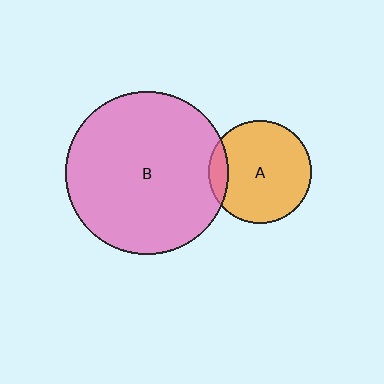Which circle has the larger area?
Circle B (pink).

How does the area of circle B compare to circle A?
Approximately 2.5 times.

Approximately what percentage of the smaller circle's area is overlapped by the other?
Approximately 10%.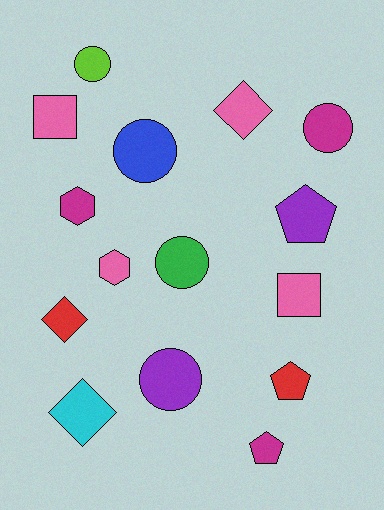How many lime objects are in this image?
There is 1 lime object.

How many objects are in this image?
There are 15 objects.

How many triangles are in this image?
There are no triangles.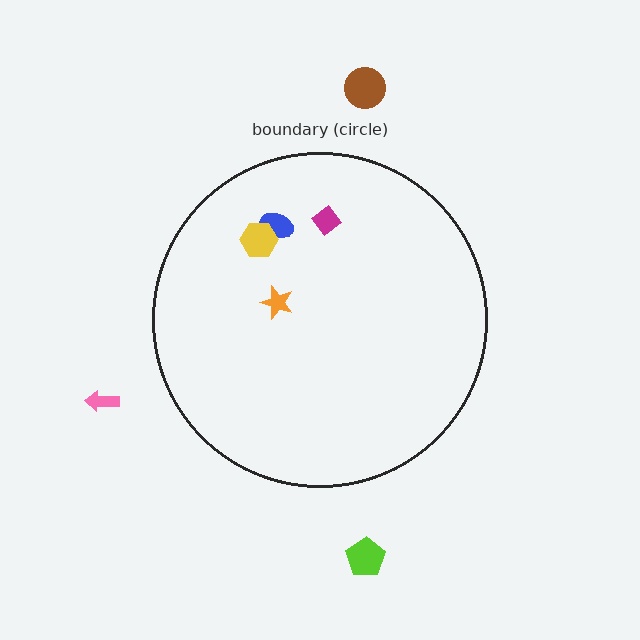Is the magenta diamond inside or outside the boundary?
Inside.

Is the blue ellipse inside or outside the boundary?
Inside.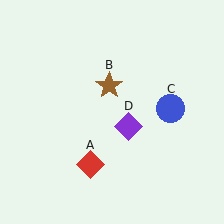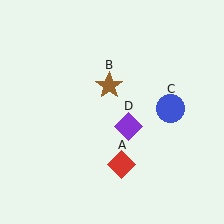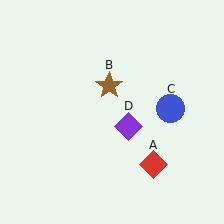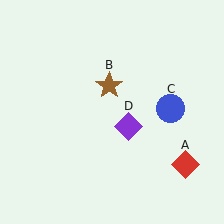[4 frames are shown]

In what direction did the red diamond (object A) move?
The red diamond (object A) moved right.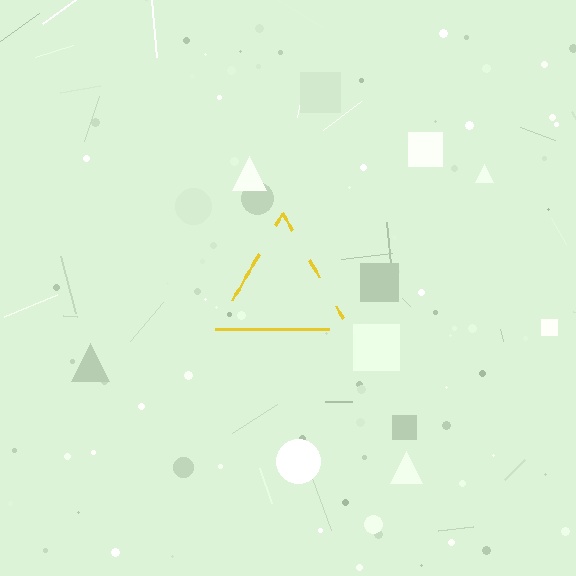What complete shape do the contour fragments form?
The contour fragments form a triangle.